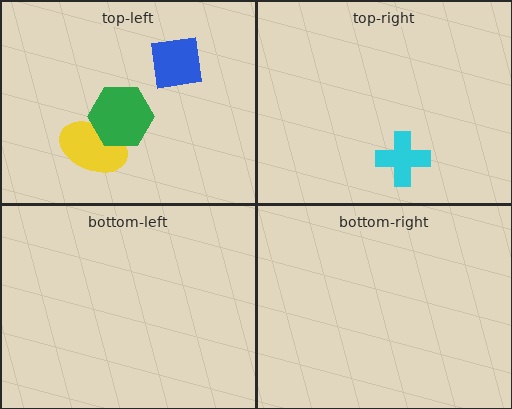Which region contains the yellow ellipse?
The top-left region.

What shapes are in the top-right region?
The cyan cross.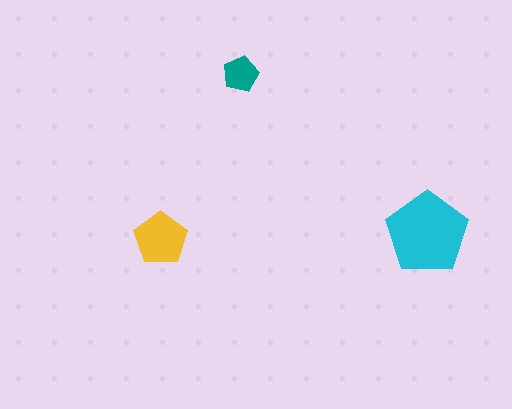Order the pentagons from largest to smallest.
the cyan one, the yellow one, the teal one.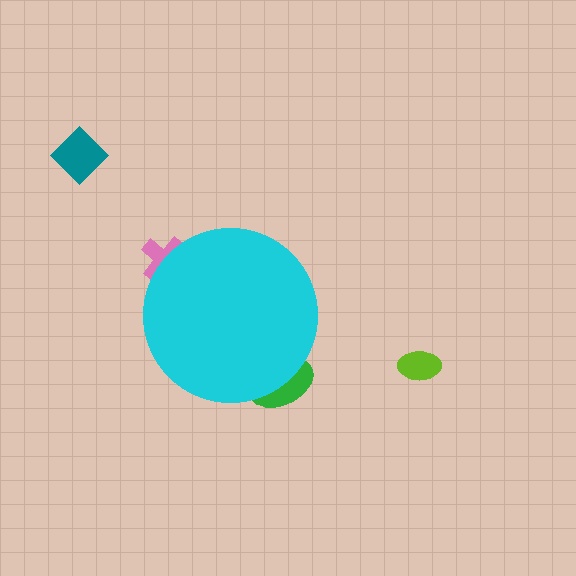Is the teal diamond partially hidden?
No, the teal diamond is fully visible.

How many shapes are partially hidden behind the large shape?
2 shapes are partially hidden.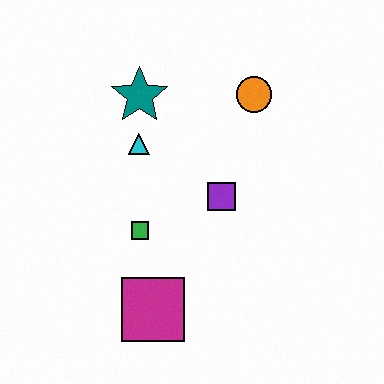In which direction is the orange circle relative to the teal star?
The orange circle is to the right of the teal star.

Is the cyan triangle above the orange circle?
No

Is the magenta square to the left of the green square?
No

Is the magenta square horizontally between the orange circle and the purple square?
No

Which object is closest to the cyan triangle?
The teal star is closest to the cyan triangle.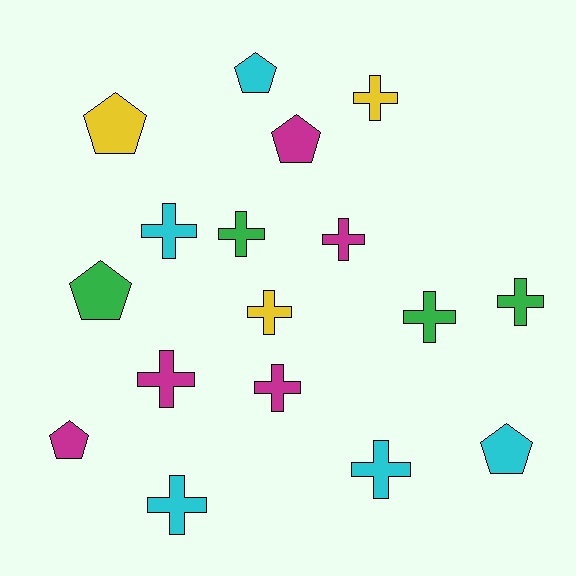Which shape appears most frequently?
Cross, with 11 objects.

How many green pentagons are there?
There is 1 green pentagon.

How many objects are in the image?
There are 17 objects.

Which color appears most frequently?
Cyan, with 5 objects.